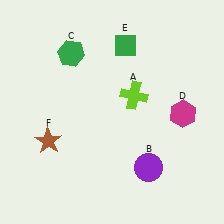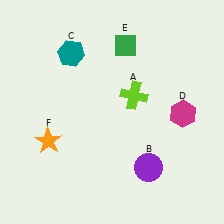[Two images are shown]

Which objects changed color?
C changed from green to teal. F changed from brown to orange.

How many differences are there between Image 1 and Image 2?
There are 2 differences between the two images.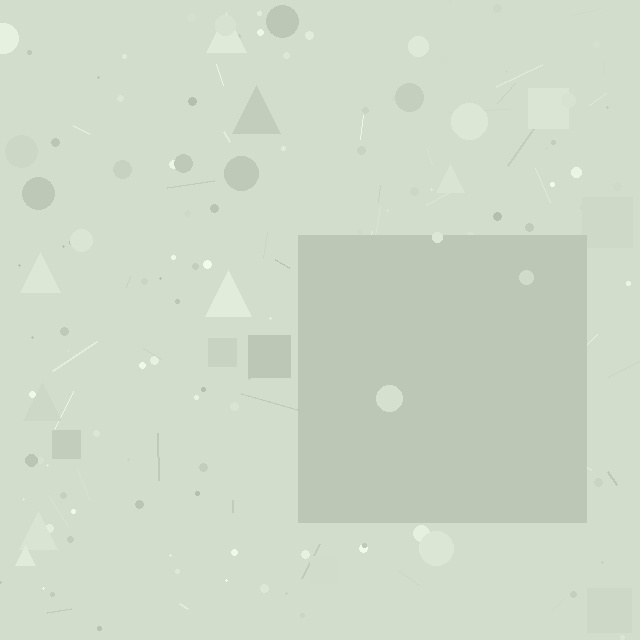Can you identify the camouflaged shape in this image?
The camouflaged shape is a square.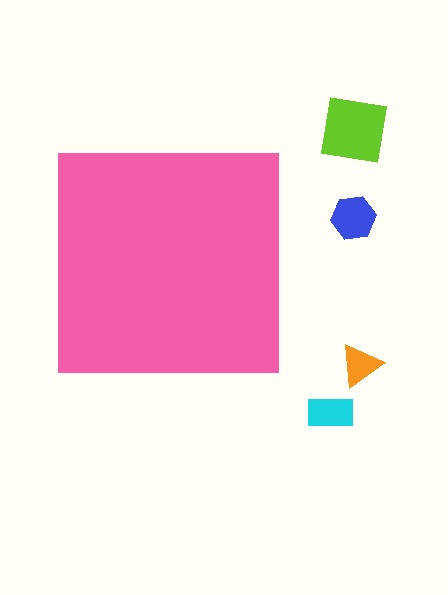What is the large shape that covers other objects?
A pink square.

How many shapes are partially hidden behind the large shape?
0 shapes are partially hidden.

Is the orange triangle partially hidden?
No, the orange triangle is fully visible.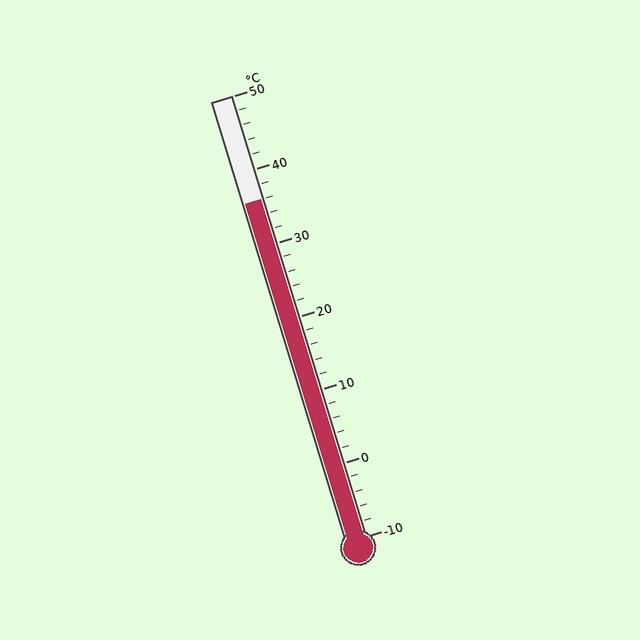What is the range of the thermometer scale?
The thermometer scale ranges from -10°C to 50°C.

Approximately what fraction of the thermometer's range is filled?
The thermometer is filled to approximately 75% of its range.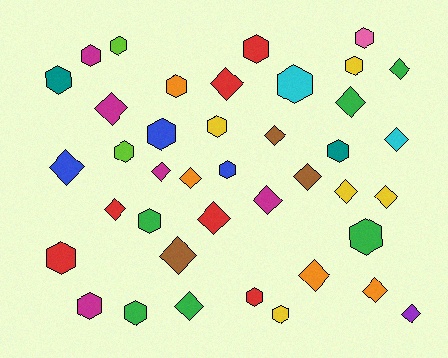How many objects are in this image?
There are 40 objects.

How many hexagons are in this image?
There are 20 hexagons.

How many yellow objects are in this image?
There are 5 yellow objects.